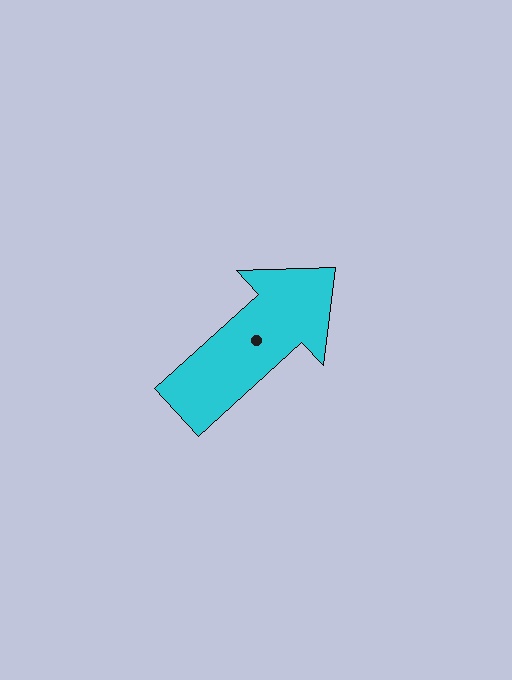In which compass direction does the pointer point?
Northeast.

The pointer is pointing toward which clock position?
Roughly 2 o'clock.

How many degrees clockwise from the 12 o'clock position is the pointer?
Approximately 48 degrees.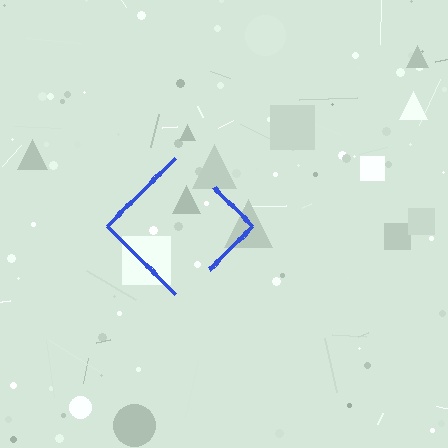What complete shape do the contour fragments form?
The contour fragments form a diamond.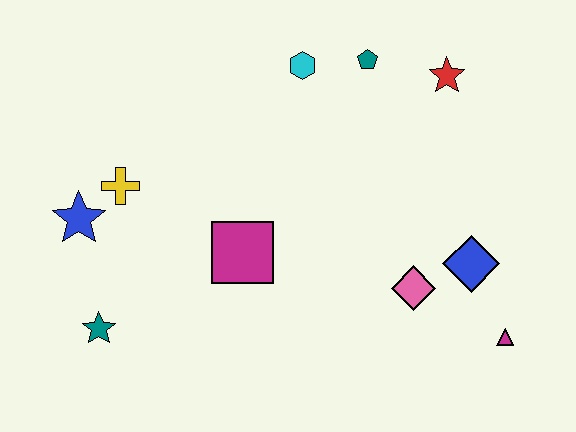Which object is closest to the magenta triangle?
The blue diamond is closest to the magenta triangle.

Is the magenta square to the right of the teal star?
Yes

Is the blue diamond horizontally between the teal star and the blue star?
No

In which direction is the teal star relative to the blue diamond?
The teal star is to the left of the blue diamond.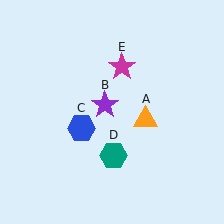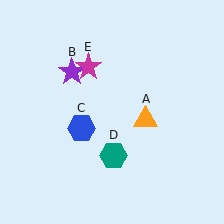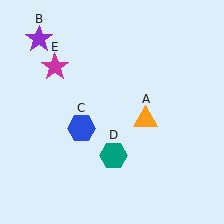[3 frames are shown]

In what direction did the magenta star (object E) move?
The magenta star (object E) moved left.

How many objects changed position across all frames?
2 objects changed position: purple star (object B), magenta star (object E).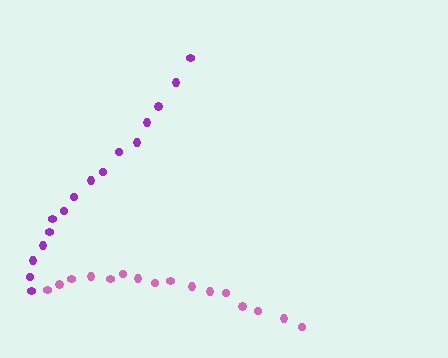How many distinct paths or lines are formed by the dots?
There are 2 distinct paths.